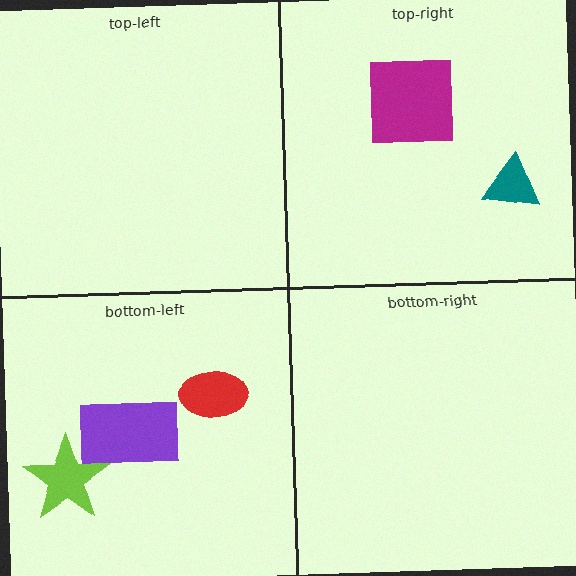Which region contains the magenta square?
The top-right region.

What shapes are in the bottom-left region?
The purple rectangle, the red ellipse, the lime star.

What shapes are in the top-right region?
The teal triangle, the magenta square.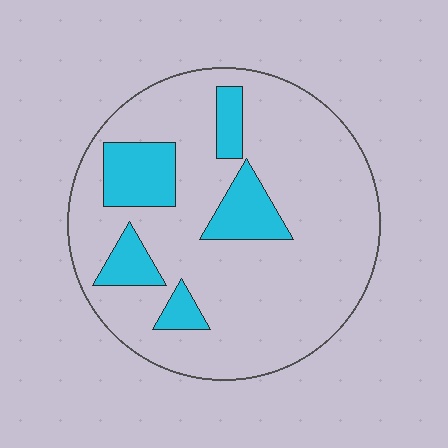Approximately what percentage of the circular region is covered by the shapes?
Approximately 20%.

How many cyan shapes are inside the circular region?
5.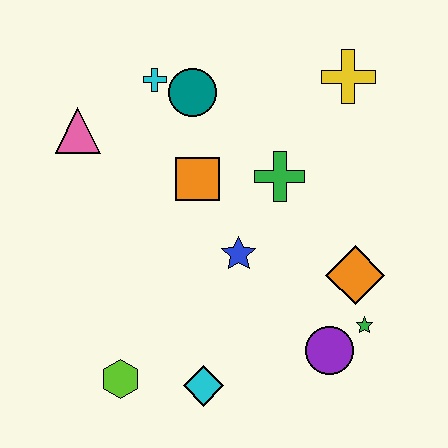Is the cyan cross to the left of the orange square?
Yes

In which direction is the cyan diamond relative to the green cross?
The cyan diamond is below the green cross.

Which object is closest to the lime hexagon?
The cyan diamond is closest to the lime hexagon.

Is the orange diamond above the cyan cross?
No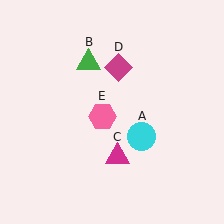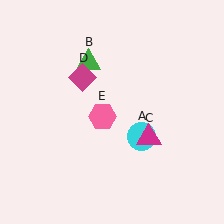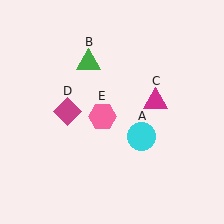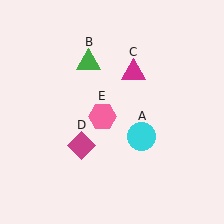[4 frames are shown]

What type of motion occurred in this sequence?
The magenta triangle (object C), magenta diamond (object D) rotated counterclockwise around the center of the scene.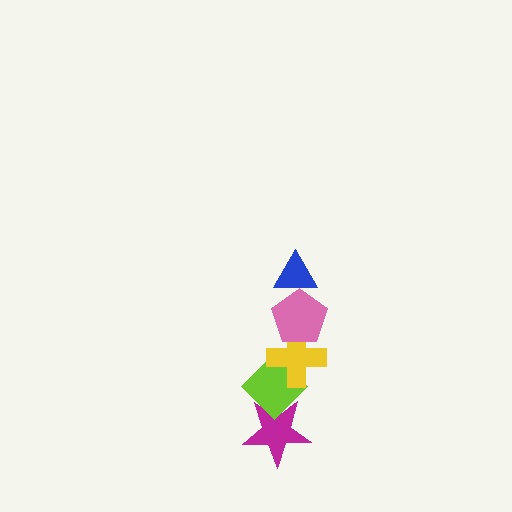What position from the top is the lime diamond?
The lime diamond is 4th from the top.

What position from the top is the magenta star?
The magenta star is 5th from the top.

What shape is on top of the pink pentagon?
The blue triangle is on top of the pink pentagon.